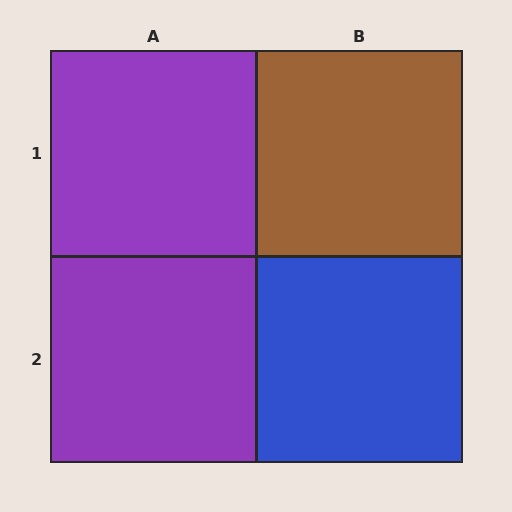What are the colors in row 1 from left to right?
Purple, brown.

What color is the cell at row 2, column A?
Purple.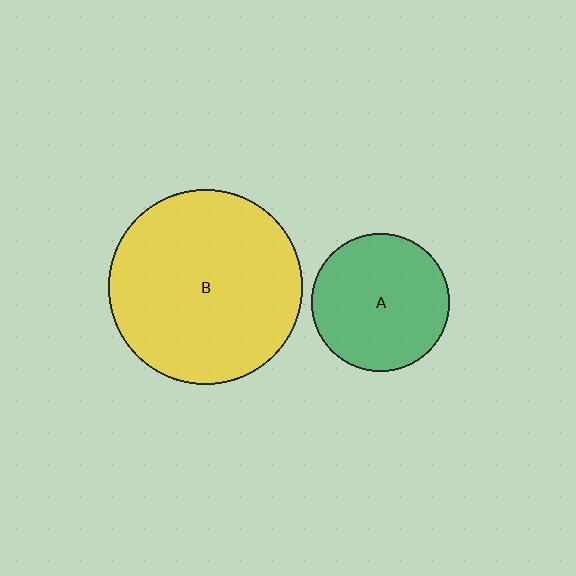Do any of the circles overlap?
No, none of the circles overlap.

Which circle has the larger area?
Circle B (yellow).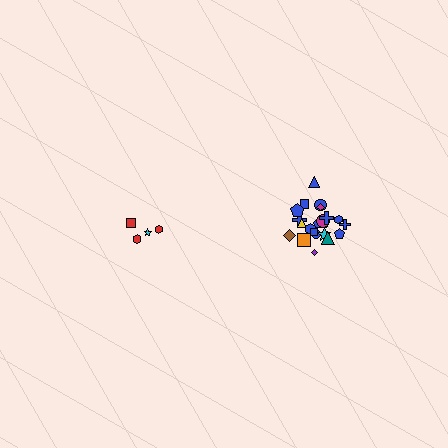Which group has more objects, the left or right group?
The right group.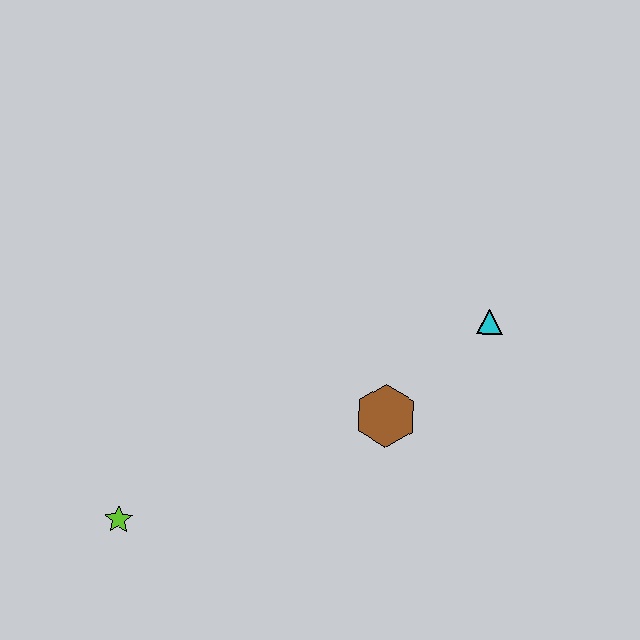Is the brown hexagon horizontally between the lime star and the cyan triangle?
Yes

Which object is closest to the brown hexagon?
The cyan triangle is closest to the brown hexagon.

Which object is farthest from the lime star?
The cyan triangle is farthest from the lime star.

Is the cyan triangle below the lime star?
No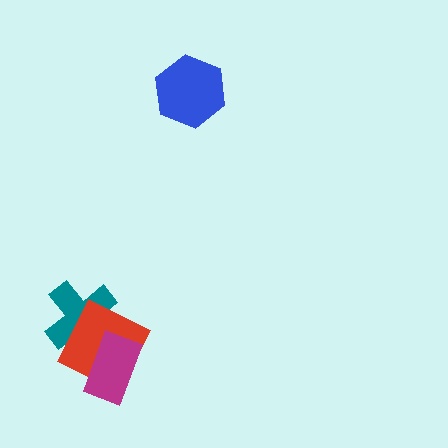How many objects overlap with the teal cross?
2 objects overlap with the teal cross.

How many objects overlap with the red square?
2 objects overlap with the red square.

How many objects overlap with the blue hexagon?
0 objects overlap with the blue hexagon.